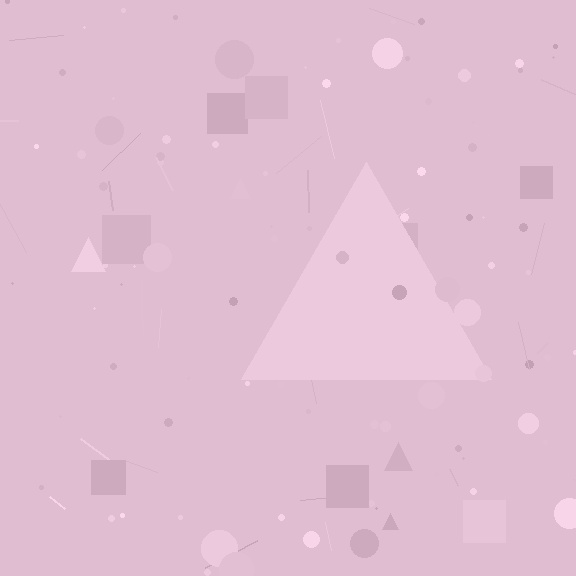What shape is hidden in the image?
A triangle is hidden in the image.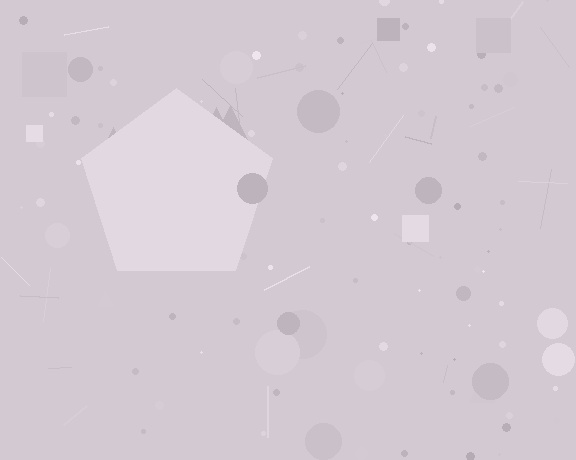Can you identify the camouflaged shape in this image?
The camouflaged shape is a pentagon.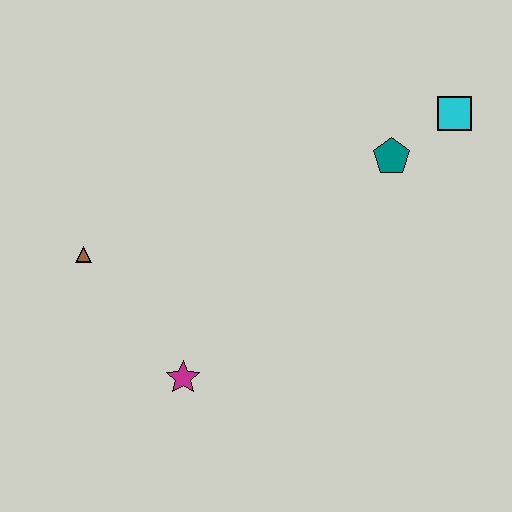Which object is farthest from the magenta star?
The cyan square is farthest from the magenta star.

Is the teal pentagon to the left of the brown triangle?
No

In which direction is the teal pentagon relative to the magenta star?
The teal pentagon is above the magenta star.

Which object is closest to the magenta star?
The brown triangle is closest to the magenta star.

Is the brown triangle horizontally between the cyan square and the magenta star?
No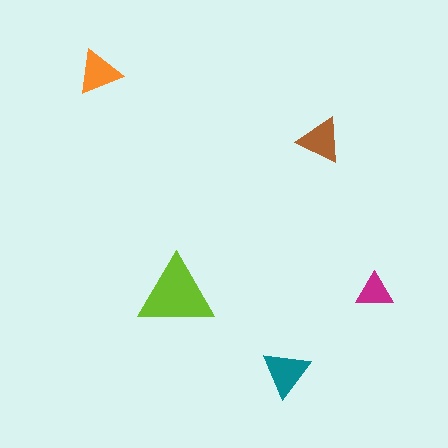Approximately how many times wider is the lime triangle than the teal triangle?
About 1.5 times wider.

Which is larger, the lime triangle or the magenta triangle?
The lime one.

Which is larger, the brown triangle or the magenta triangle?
The brown one.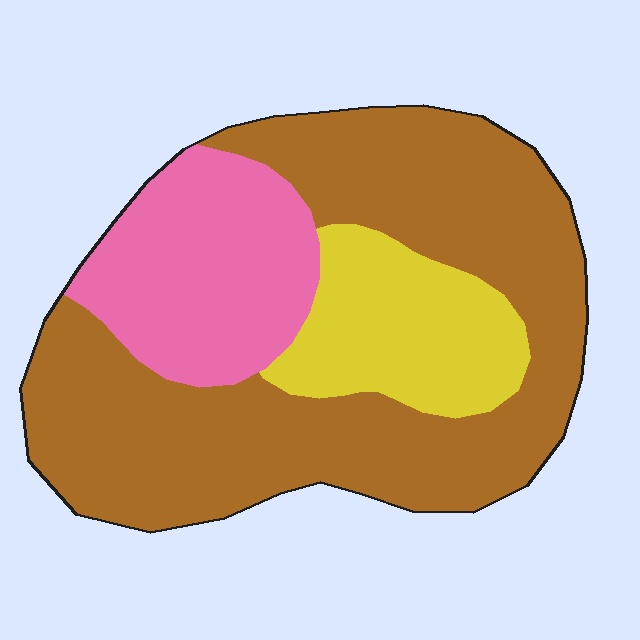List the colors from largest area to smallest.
From largest to smallest: brown, pink, yellow.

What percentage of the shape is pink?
Pink covers around 20% of the shape.